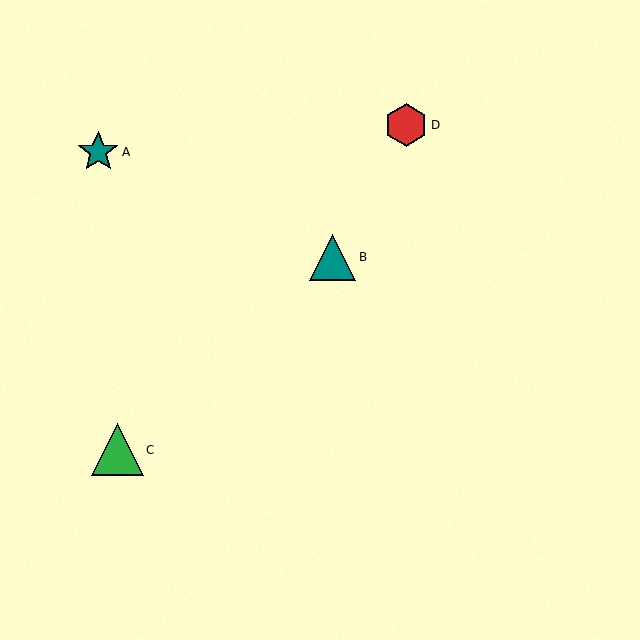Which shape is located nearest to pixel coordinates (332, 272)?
The teal triangle (labeled B) at (333, 257) is nearest to that location.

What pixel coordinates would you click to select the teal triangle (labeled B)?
Click at (333, 257) to select the teal triangle B.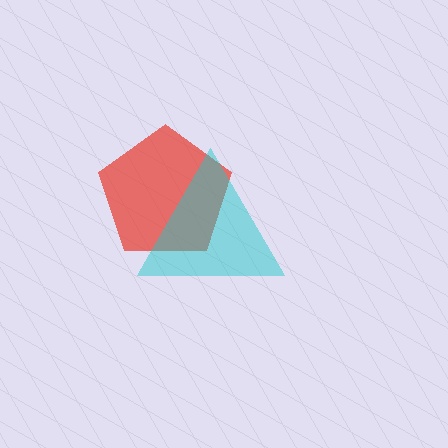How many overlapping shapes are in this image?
There are 2 overlapping shapes in the image.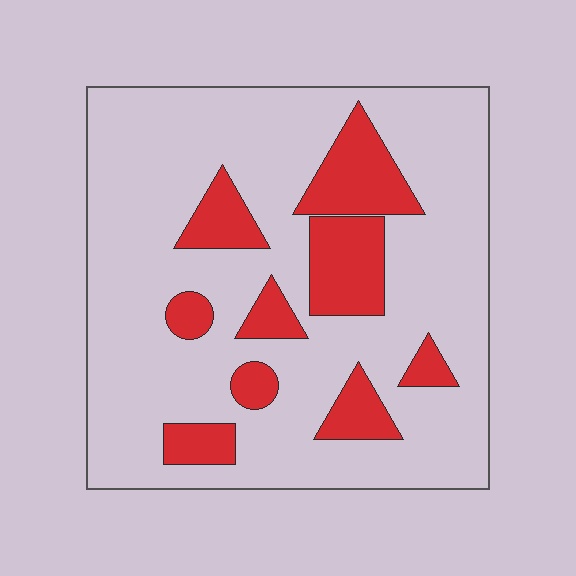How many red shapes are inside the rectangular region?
9.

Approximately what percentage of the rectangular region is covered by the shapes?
Approximately 20%.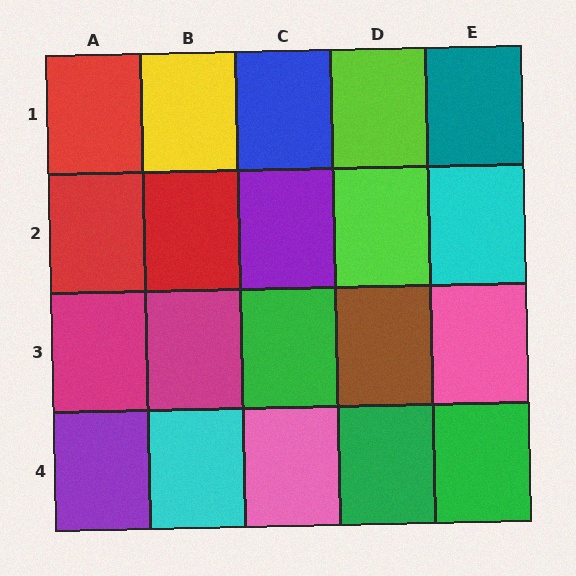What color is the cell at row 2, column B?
Red.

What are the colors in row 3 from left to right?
Magenta, magenta, green, brown, pink.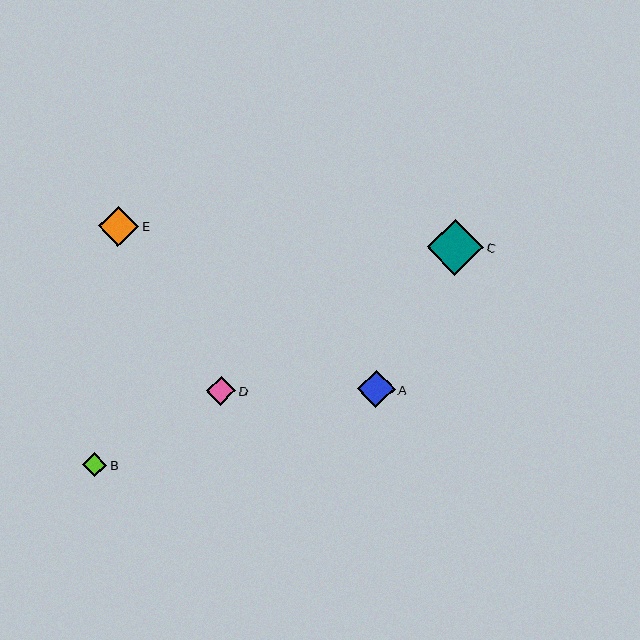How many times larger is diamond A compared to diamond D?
Diamond A is approximately 1.3 times the size of diamond D.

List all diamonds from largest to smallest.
From largest to smallest: C, E, A, D, B.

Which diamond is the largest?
Diamond C is the largest with a size of approximately 57 pixels.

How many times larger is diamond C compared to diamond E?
Diamond C is approximately 1.4 times the size of diamond E.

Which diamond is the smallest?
Diamond B is the smallest with a size of approximately 24 pixels.